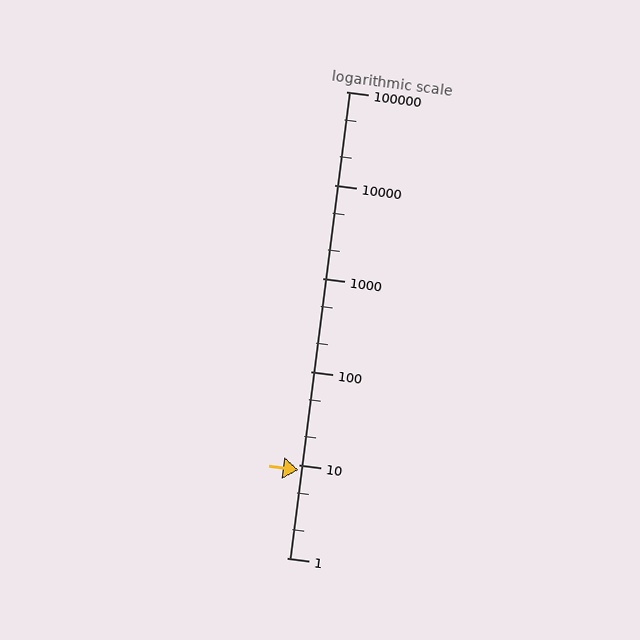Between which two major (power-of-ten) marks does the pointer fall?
The pointer is between 1 and 10.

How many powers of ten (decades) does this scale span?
The scale spans 5 decades, from 1 to 100000.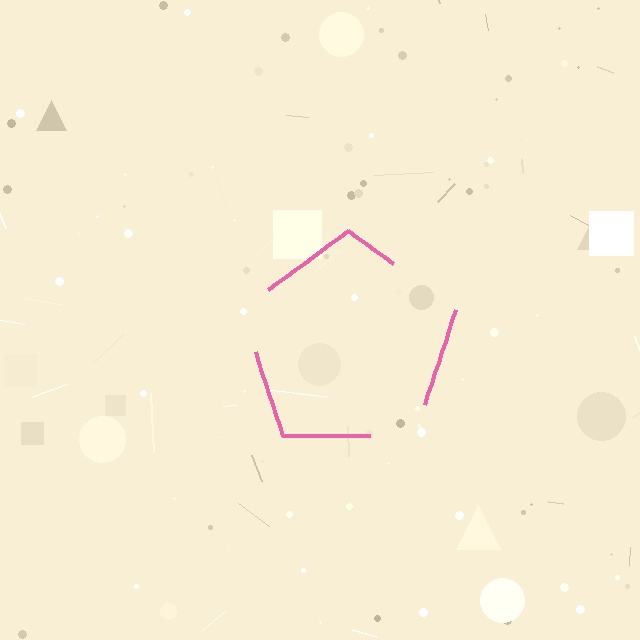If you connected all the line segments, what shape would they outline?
They would outline a pentagon.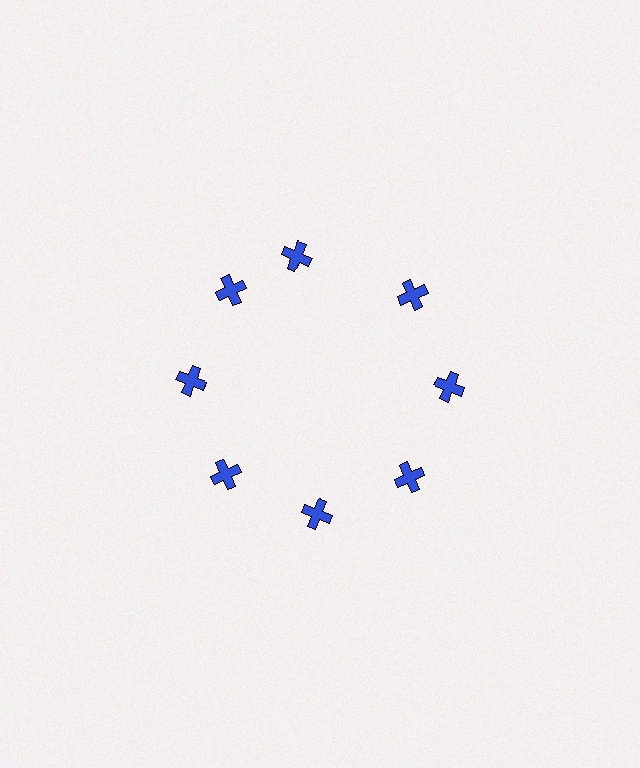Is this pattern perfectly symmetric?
No. The 8 blue crosses are arranged in a ring, but one element near the 12 o'clock position is rotated out of alignment along the ring, breaking the 8-fold rotational symmetry.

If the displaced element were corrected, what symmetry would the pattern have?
It would have 8-fold rotational symmetry — the pattern would map onto itself every 45 degrees.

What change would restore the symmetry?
The symmetry would be restored by rotating it back into even spacing with its neighbors so that all 8 crosses sit at equal angles and equal distance from the center.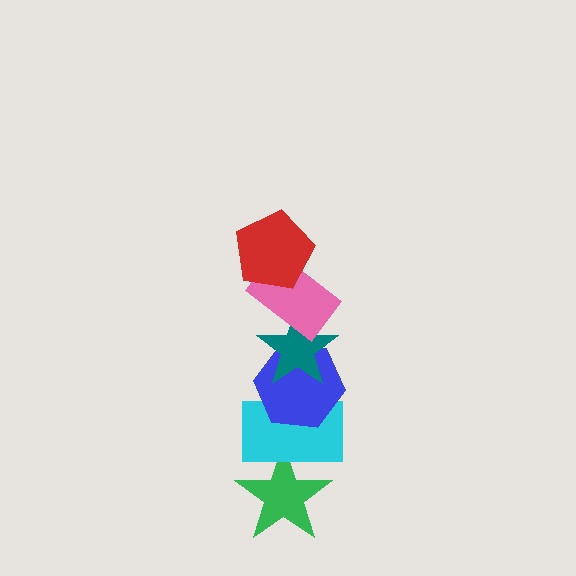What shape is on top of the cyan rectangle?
The blue hexagon is on top of the cyan rectangle.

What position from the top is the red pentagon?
The red pentagon is 1st from the top.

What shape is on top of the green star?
The cyan rectangle is on top of the green star.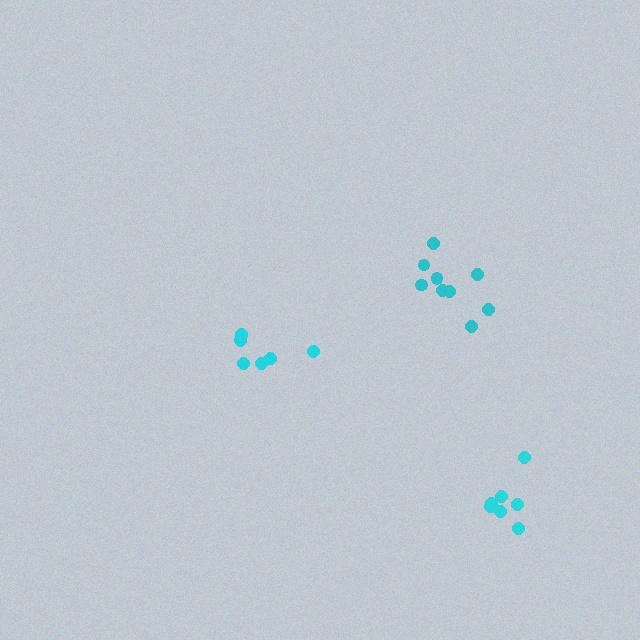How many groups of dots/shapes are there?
There are 3 groups.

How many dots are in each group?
Group 1: 7 dots, Group 2: 9 dots, Group 3: 6 dots (22 total).